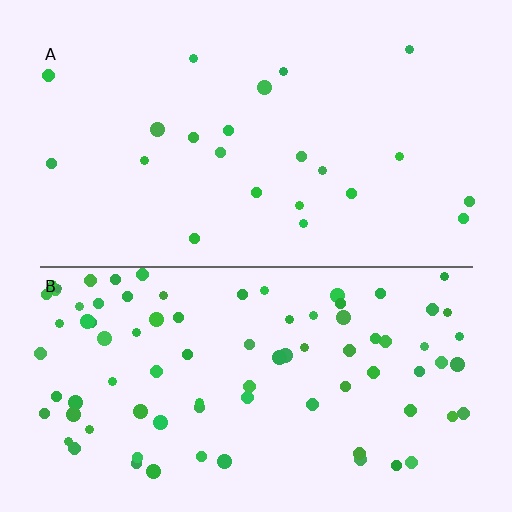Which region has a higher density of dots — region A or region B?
B (the bottom).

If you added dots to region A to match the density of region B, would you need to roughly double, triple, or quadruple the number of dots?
Approximately quadruple.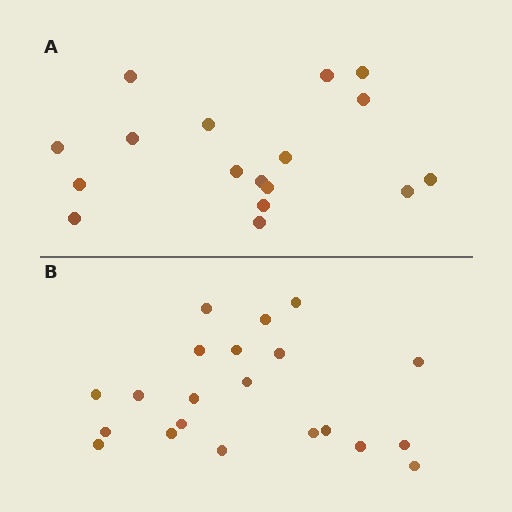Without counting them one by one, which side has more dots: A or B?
Region B (the bottom region) has more dots.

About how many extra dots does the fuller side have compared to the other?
Region B has about 4 more dots than region A.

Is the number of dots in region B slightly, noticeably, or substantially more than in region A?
Region B has only slightly more — the two regions are fairly close. The ratio is roughly 1.2 to 1.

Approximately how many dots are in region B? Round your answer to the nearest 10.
About 20 dots. (The exact count is 21, which rounds to 20.)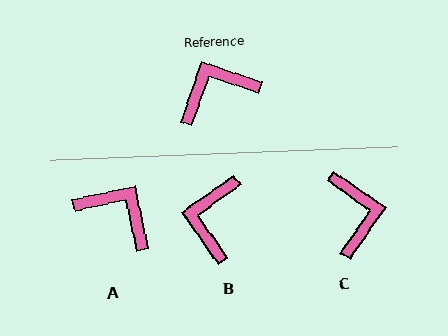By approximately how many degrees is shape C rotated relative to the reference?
Approximately 106 degrees clockwise.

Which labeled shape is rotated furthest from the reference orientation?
C, about 106 degrees away.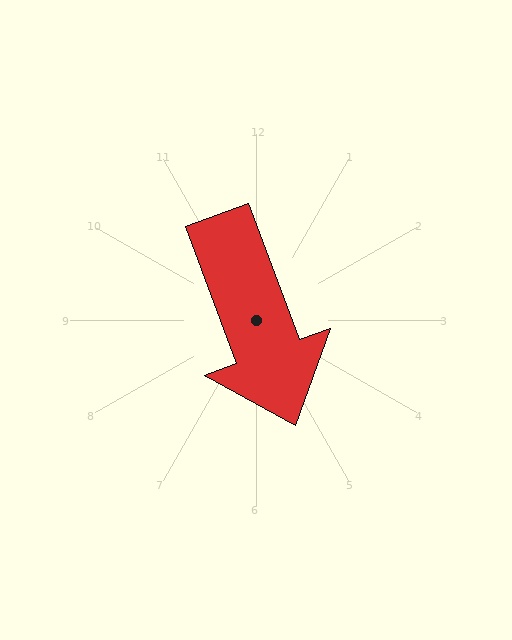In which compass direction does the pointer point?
South.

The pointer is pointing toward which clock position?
Roughly 5 o'clock.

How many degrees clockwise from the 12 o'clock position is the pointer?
Approximately 160 degrees.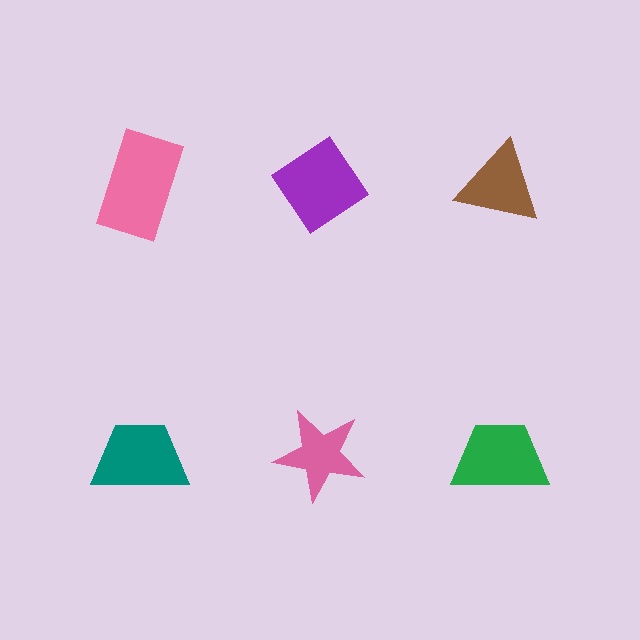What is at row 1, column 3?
A brown triangle.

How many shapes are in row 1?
3 shapes.